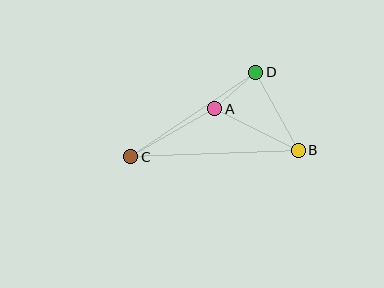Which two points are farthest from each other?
Points B and C are farthest from each other.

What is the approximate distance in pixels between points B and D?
The distance between B and D is approximately 89 pixels.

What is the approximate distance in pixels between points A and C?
The distance between A and C is approximately 97 pixels.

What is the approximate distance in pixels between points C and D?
The distance between C and D is approximately 151 pixels.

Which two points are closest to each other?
Points A and D are closest to each other.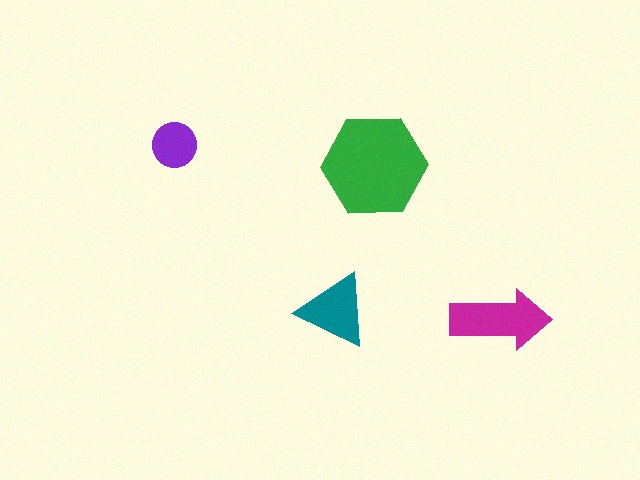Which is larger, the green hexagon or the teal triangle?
The green hexagon.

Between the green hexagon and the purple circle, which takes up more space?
The green hexagon.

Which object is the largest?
The green hexagon.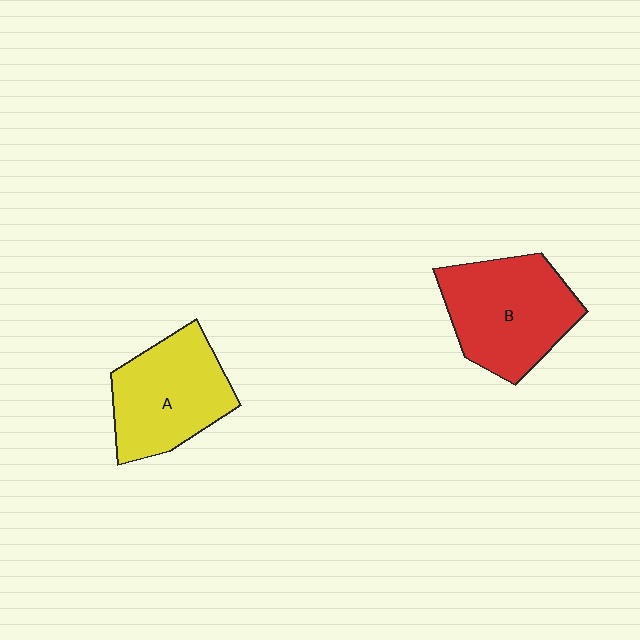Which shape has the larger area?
Shape B (red).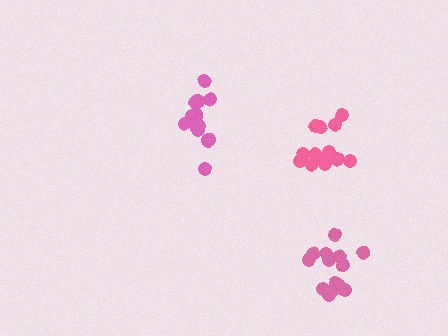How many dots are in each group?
Group 1: 14 dots, Group 2: 14 dots, Group 3: 13 dots (41 total).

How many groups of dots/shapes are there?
There are 3 groups.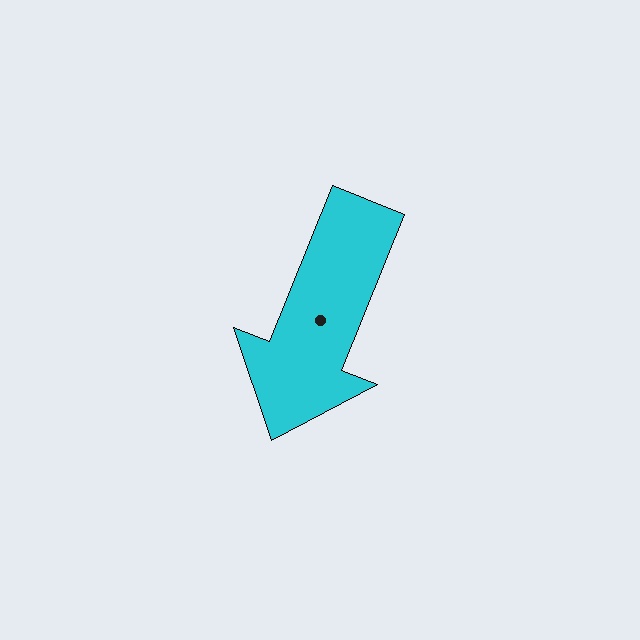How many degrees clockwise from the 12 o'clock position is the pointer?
Approximately 202 degrees.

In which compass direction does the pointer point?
South.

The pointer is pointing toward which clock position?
Roughly 7 o'clock.